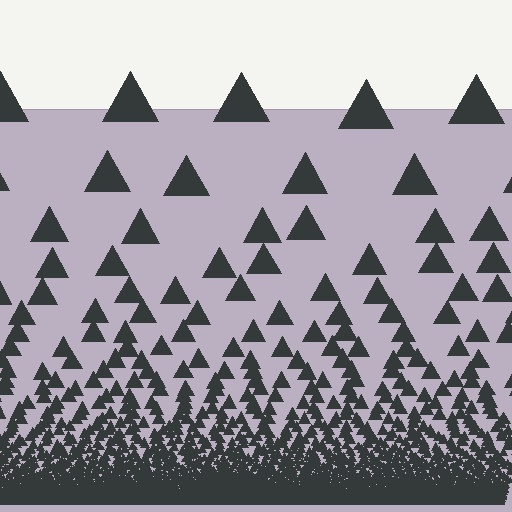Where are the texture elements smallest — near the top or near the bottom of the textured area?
Near the bottom.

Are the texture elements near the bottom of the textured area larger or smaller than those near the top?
Smaller. The gradient is inverted — elements near the bottom are smaller and denser.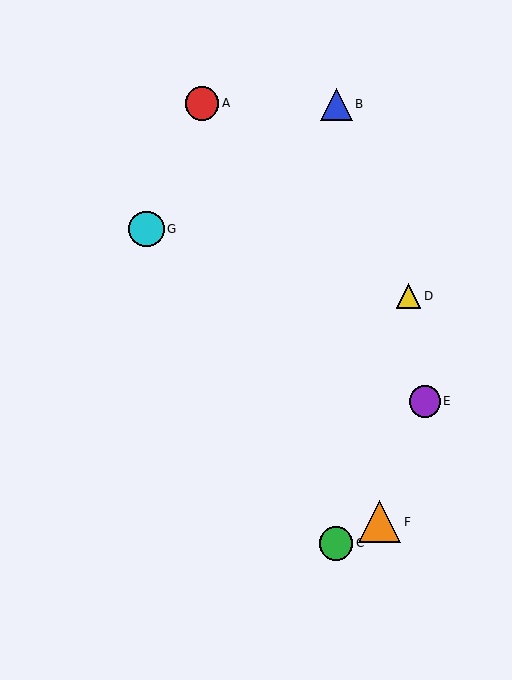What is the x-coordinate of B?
Object B is at x≈336.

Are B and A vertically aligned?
No, B is at x≈336 and A is at x≈202.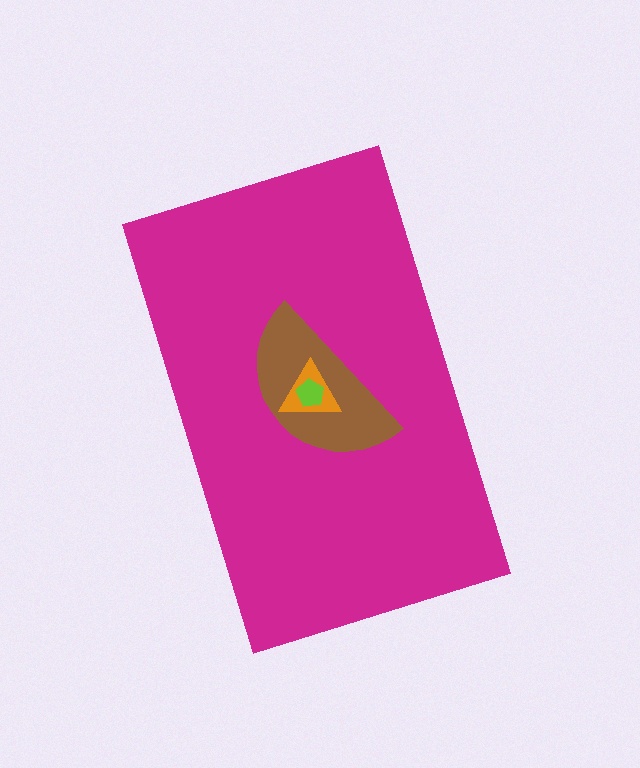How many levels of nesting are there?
4.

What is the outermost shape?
The magenta rectangle.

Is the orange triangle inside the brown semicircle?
Yes.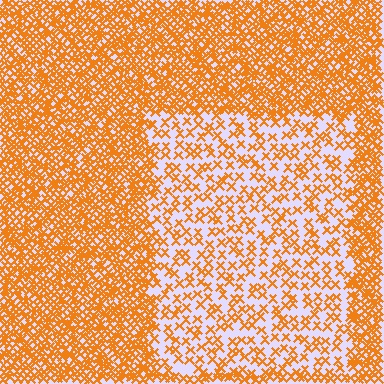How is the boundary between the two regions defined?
The boundary is defined by a change in element density (approximately 2.6x ratio). All elements are the same color, size, and shape.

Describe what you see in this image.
The image contains small orange elements arranged at two different densities. A rectangle-shaped region is visible where the elements are less densely packed than the surrounding area.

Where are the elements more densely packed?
The elements are more densely packed outside the rectangle boundary.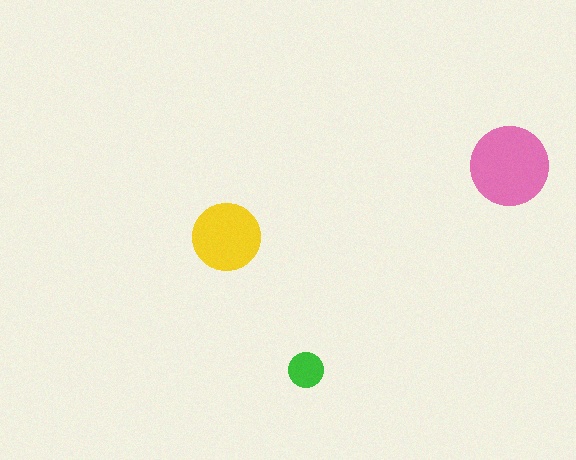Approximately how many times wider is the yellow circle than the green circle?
About 2 times wider.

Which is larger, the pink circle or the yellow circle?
The pink one.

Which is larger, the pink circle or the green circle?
The pink one.